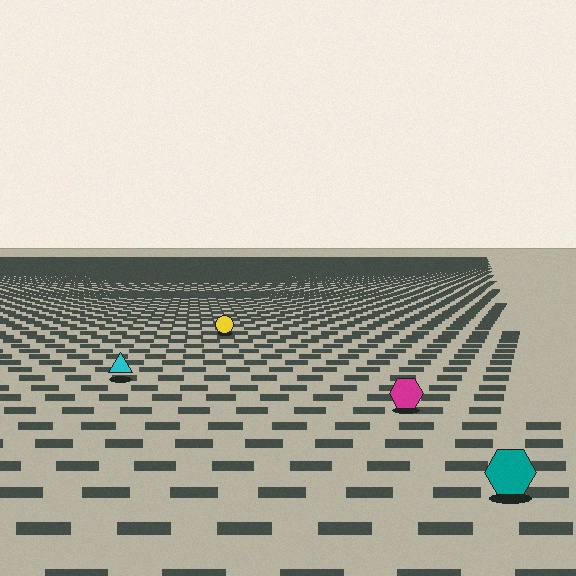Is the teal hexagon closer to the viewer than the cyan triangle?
Yes. The teal hexagon is closer — you can tell from the texture gradient: the ground texture is coarser near it.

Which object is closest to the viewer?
The teal hexagon is closest. The texture marks near it are larger and more spread out.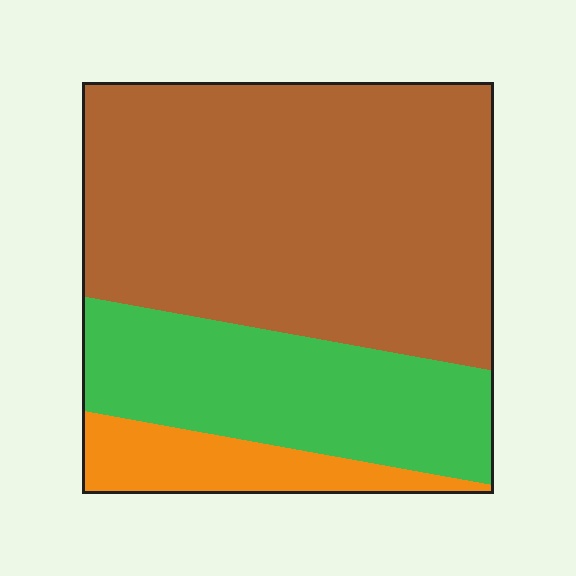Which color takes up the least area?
Orange, at roughly 10%.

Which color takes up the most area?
Brown, at roughly 60%.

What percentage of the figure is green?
Green covers 28% of the figure.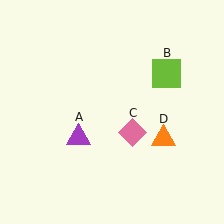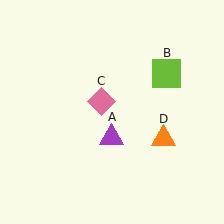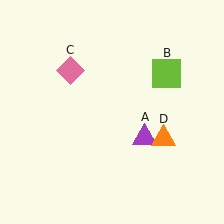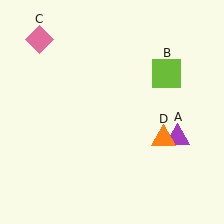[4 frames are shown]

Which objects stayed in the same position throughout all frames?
Lime square (object B) and orange triangle (object D) remained stationary.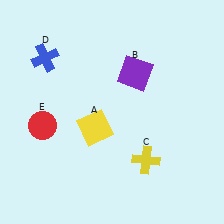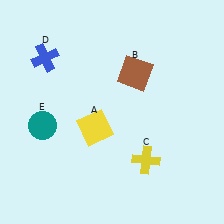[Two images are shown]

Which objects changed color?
B changed from purple to brown. E changed from red to teal.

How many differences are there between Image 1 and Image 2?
There are 2 differences between the two images.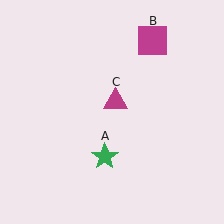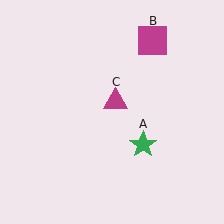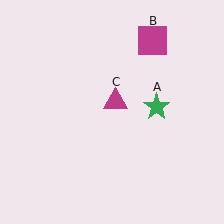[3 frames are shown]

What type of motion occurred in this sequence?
The green star (object A) rotated counterclockwise around the center of the scene.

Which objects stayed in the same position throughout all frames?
Magenta square (object B) and magenta triangle (object C) remained stationary.